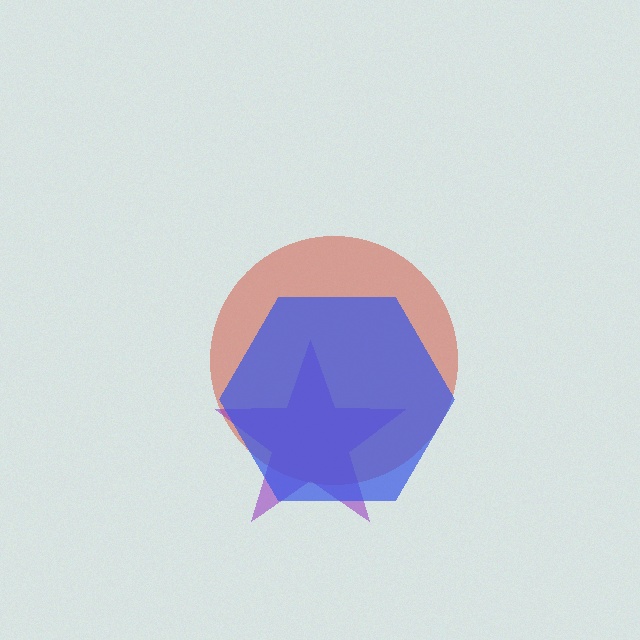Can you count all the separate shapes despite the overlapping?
Yes, there are 3 separate shapes.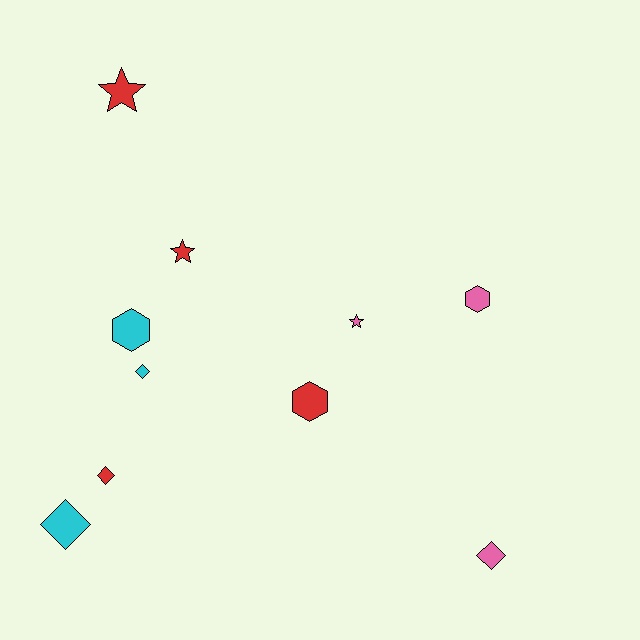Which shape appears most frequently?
Diamond, with 4 objects.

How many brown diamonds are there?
There are no brown diamonds.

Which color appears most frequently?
Red, with 4 objects.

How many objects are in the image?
There are 10 objects.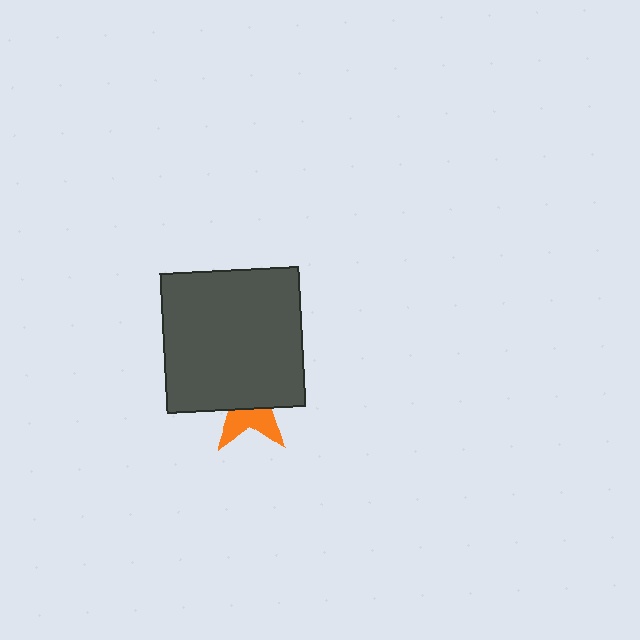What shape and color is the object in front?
The object in front is a dark gray square.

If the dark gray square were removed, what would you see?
You would see the complete orange star.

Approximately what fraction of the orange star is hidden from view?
Roughly 62% of the orange star is hidden behind the dark gray square.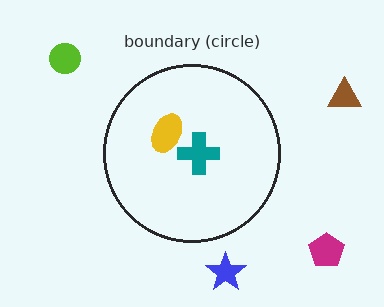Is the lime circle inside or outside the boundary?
Outside.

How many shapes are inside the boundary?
2 inside, 4 outside.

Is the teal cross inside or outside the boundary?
Inside.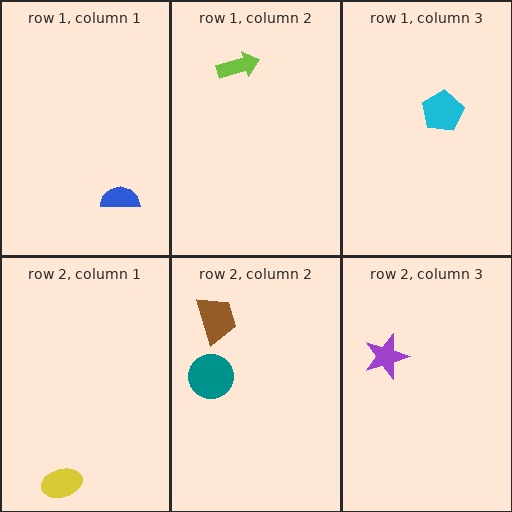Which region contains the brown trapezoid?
The row 2, column 2 region.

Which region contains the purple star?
The row 2, column 3 region.